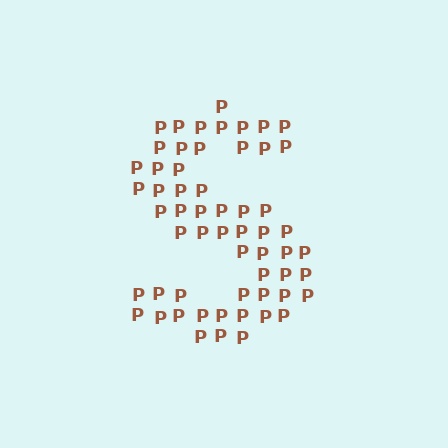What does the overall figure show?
The overall figure shows the letter S.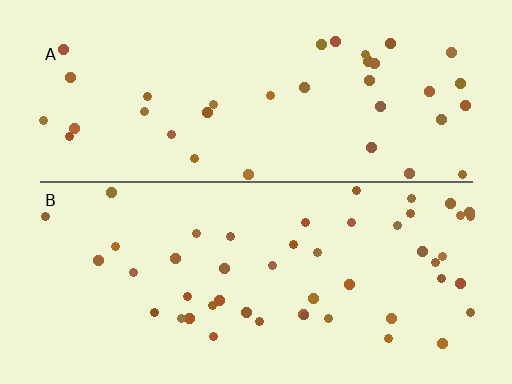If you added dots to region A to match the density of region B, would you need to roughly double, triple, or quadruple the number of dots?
Approximately double.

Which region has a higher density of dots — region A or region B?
B (the bottom).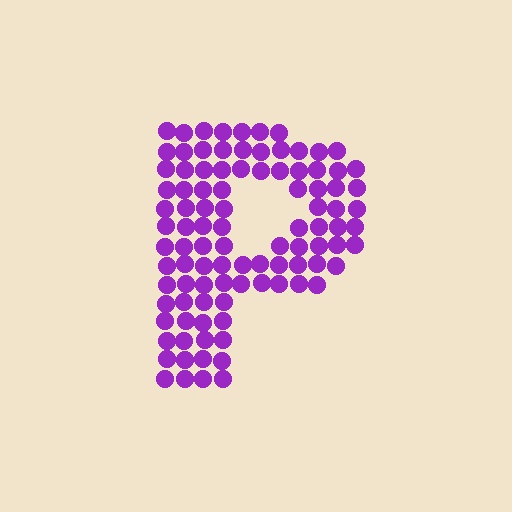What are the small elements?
The small elements are circles.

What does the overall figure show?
The overall figure shows the letter P.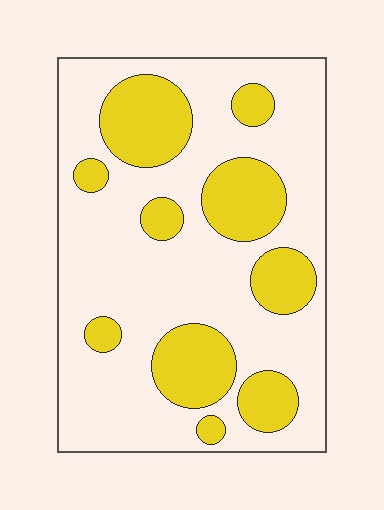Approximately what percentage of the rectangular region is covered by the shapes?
Approximately 30%.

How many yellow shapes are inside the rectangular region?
10.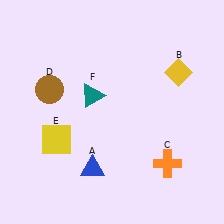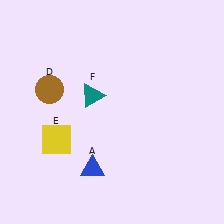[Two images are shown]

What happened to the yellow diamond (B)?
The yellow diamond (B) was removed in Image 2. It was in the top-right area of Image 1.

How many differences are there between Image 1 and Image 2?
There are 2 differences between the two images.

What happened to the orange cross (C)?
The orange cross (C) was removed in Image 2. It was in the bottom-right area of Image 1.